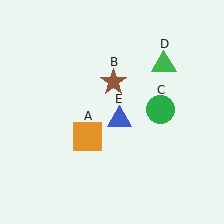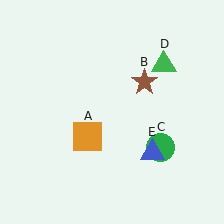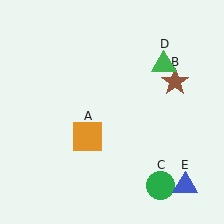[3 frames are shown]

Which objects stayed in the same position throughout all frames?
Orange square (object A) and green triangle (object D) remained stationary.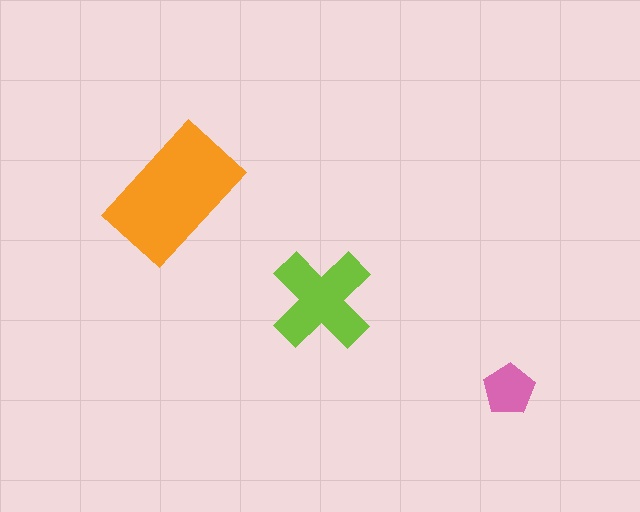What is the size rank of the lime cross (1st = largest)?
2nd.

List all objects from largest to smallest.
The orange rectangle, the lime cross, the pink pentagon.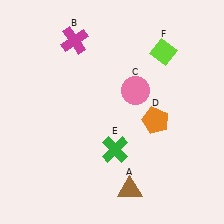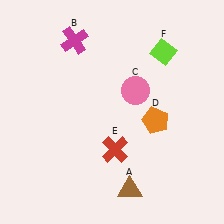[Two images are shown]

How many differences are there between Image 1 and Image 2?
There is 1 difference between the two images.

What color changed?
The cross (E) changed from green in Image 1 to red in Image 2.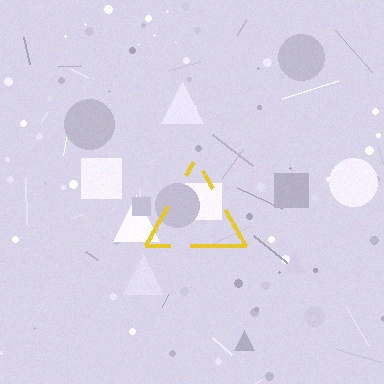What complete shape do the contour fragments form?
The contour fragments form a triangle.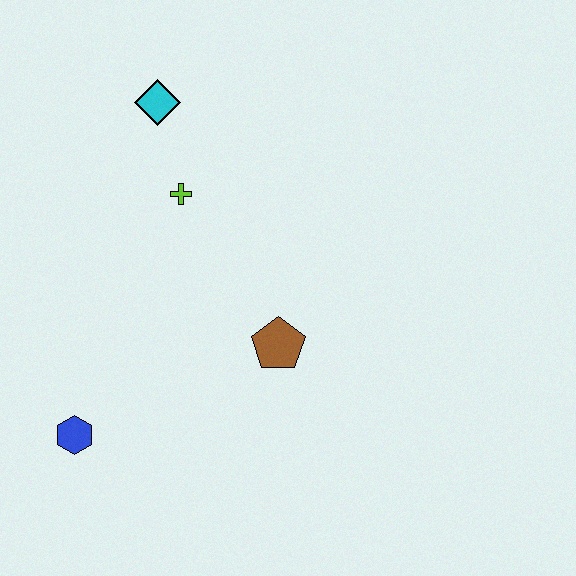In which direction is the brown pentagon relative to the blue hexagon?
The brown pentagon is to the right of the blue hexagon.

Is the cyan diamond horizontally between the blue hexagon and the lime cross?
Yes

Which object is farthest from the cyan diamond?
The blue hexagon is farthest from the cyan diamond.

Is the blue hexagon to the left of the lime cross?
Yes